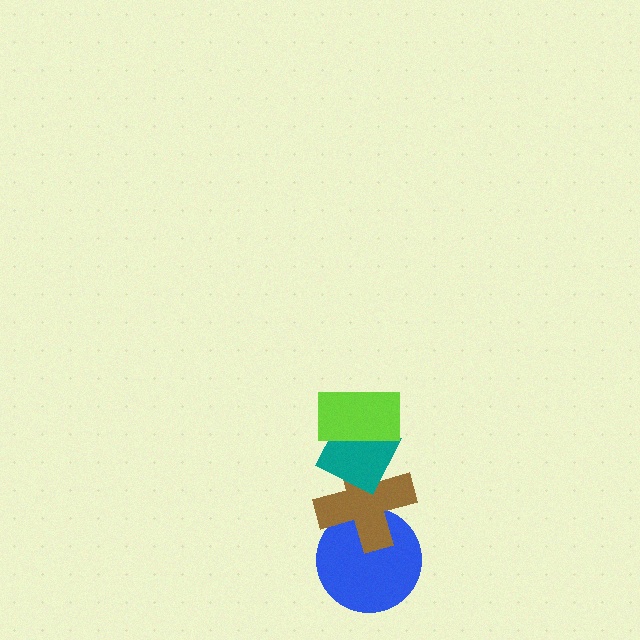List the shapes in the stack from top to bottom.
From top to bottom: the lime rectangle, the teal diamond, the brown cross, the blue circle.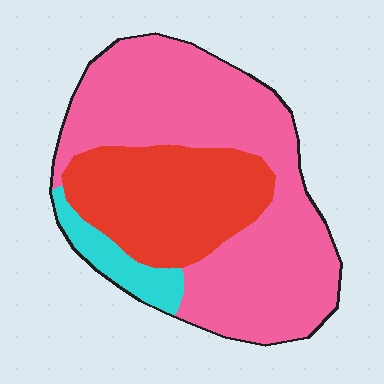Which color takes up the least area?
Cyan, at roughly 10%.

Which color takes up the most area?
Pink, at roughly 60%.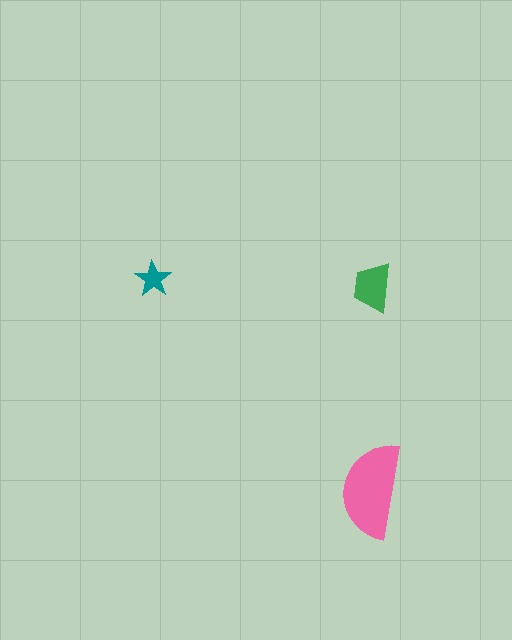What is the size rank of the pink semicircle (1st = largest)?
1st.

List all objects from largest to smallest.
The pink semicircle, the green trapezoid, the teal star.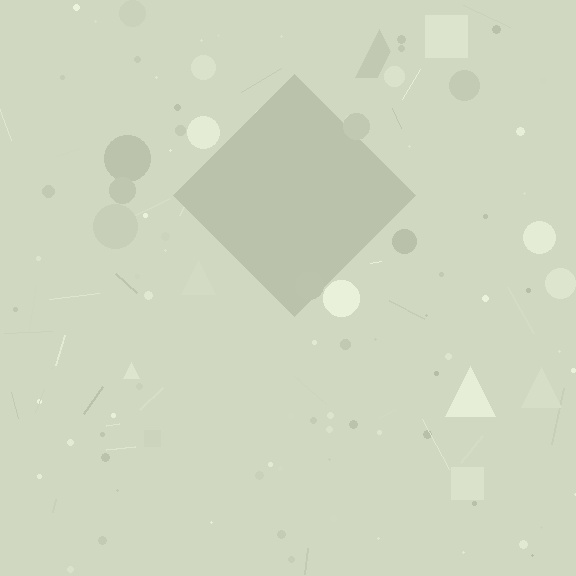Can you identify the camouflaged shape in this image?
The camouflaged shape is a diamond.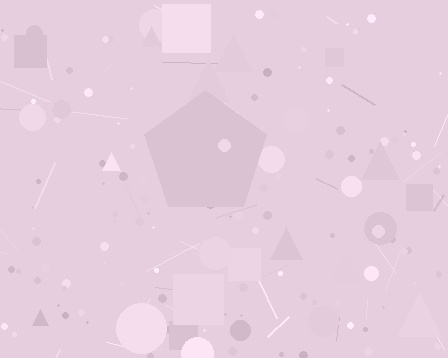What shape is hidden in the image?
A pentagon is hidden in the image.